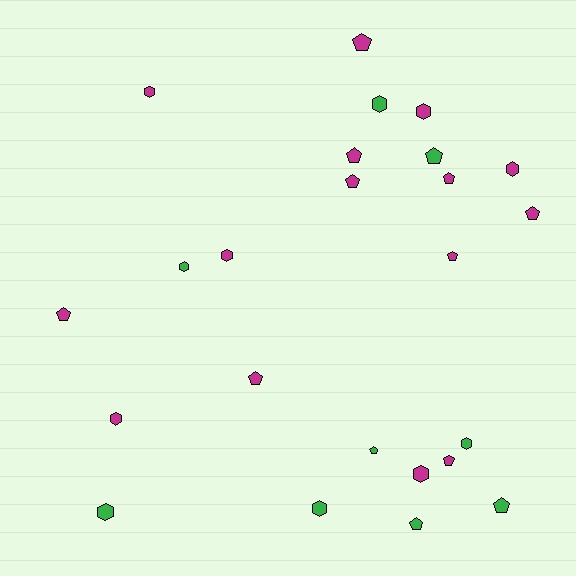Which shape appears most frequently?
Pentagon, with 13 objects.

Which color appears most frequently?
Magenta, with 15 objects.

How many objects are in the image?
There are 24 objects.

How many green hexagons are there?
There are 5 green hexagons.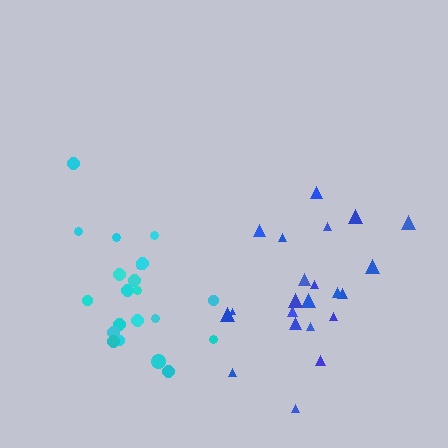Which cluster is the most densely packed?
Blue.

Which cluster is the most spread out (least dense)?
Cyan.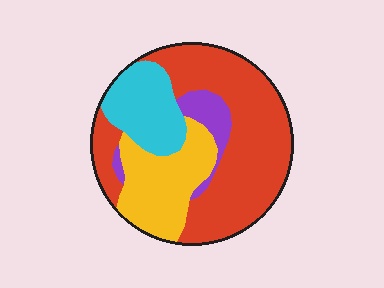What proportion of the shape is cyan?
Cyan takes up about one sixth (1/6) of the shape.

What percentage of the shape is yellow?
Yellow takes up about one quarter (1/4) of the shape.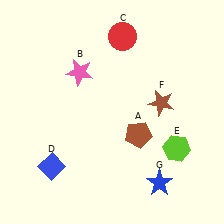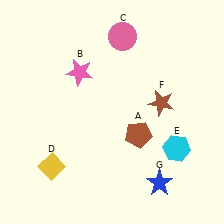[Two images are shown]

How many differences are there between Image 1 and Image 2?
There are 3 differences between the two images.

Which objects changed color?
C changed from red to pink. D changed from blue to yellow. E changed from lime to cyan.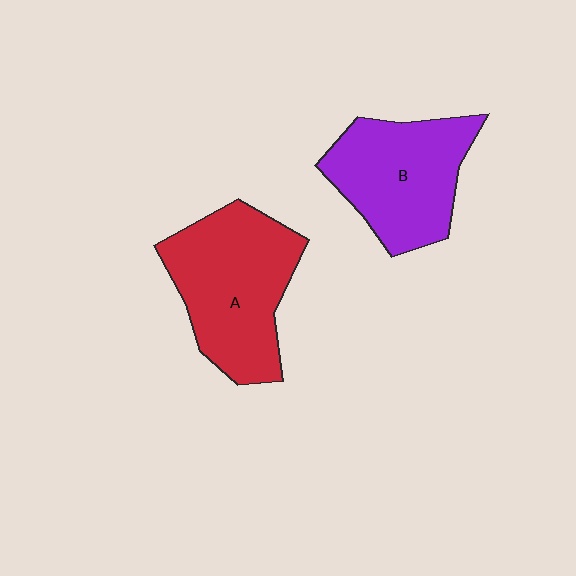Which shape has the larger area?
Shape A (red).